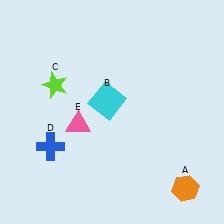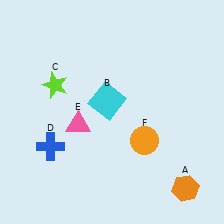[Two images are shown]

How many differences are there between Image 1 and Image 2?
There is 1 difference between the two images.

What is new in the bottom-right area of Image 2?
An orange circle (F) was added in the bottom-right area of Image 2.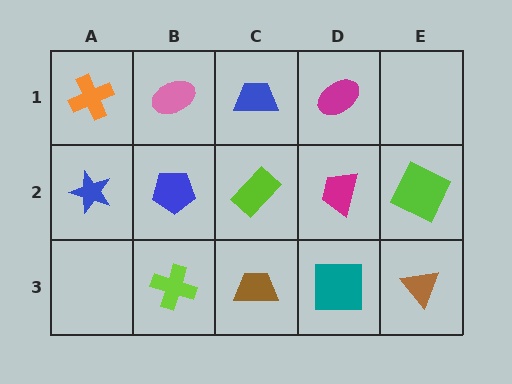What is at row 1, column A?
An orange cross.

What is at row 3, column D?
A teal square.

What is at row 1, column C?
A blue trapezoid.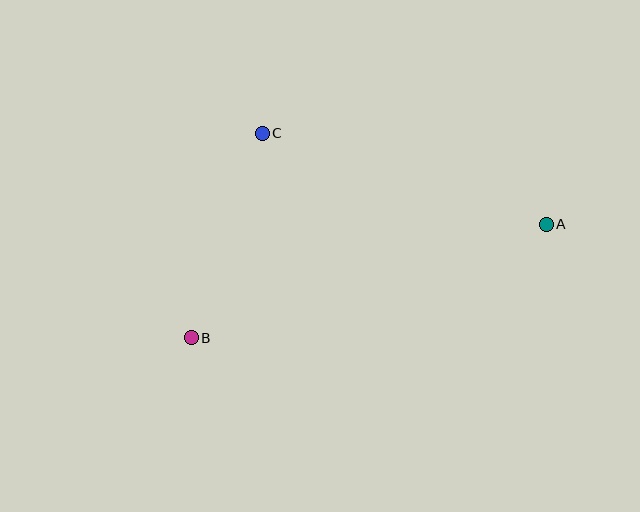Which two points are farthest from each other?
Points A and B are farthest from each other.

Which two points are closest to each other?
Points B and C are closest to each other.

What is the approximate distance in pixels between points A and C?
The distance between A and C is approximately 298 pixels.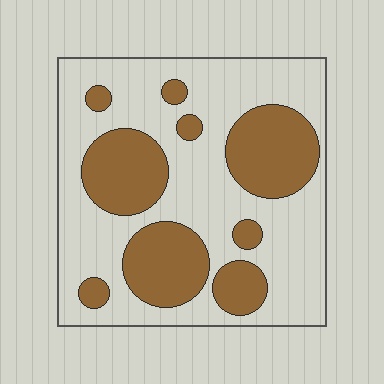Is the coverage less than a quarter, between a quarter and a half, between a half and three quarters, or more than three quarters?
Between a quarter and a half.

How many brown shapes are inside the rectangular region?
9.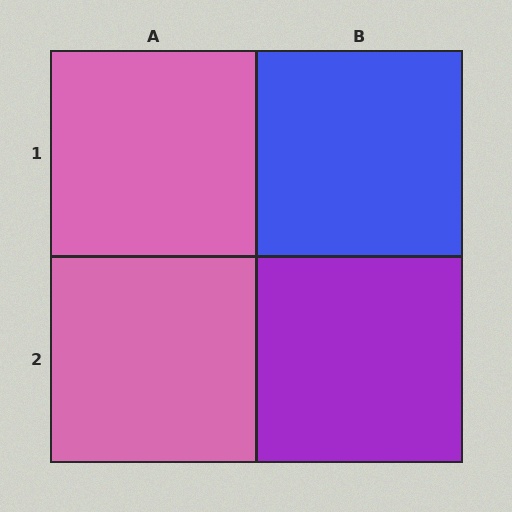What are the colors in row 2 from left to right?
Pink, purple.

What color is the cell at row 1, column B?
Blue.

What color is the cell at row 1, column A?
Pink.